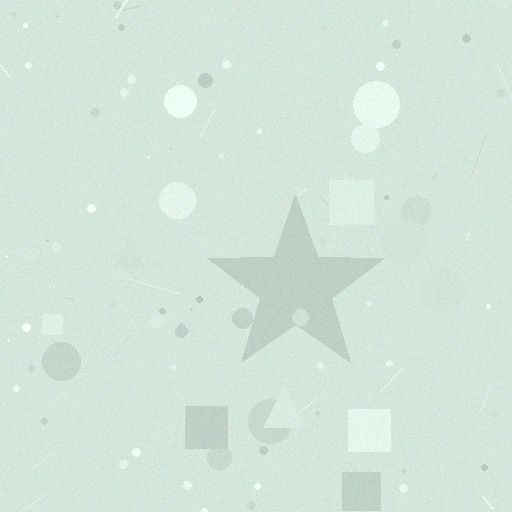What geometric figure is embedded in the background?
A star is embedded in the background.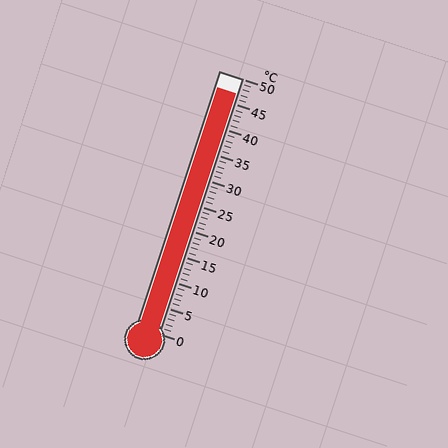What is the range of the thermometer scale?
The thermometer scale ranges from 0°C to 50°C.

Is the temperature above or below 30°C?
The temperature is above 30°C.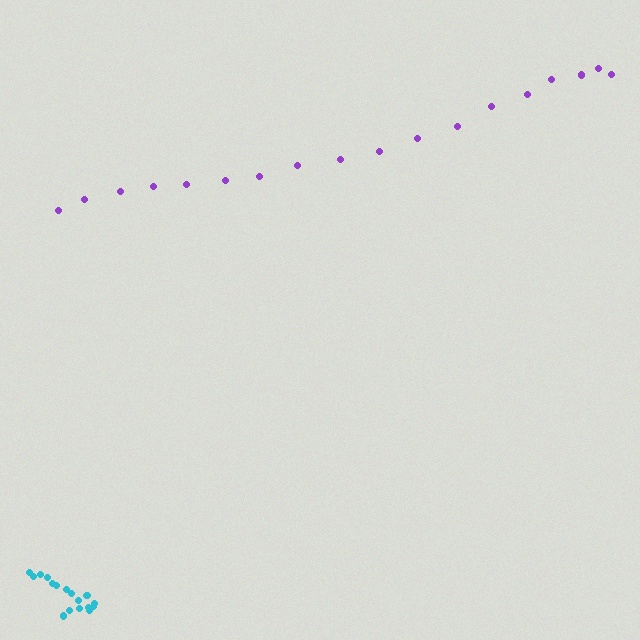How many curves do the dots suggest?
There are 2 distinct paths.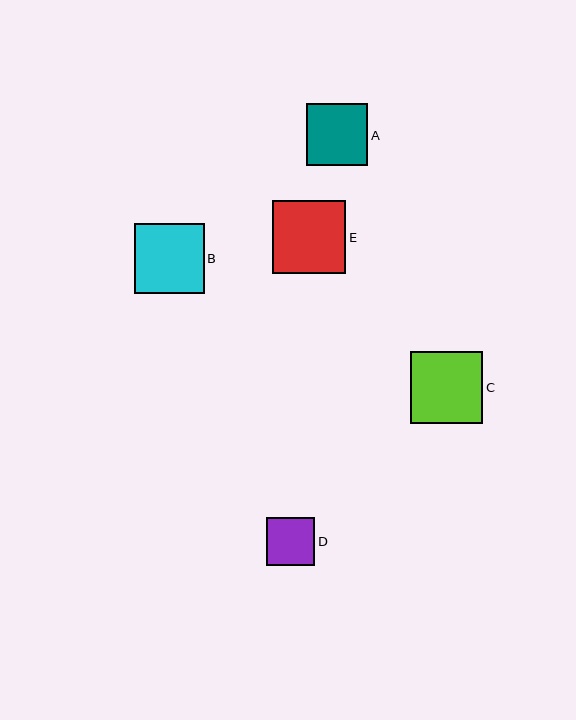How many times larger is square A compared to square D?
Square A is approximately 1.3 times the size of square D.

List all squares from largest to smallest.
From largest to smallest: E, C, B, A, D.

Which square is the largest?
Square E is the largest with a size of approximately 73 pixels.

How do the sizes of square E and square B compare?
Square E and square B are approximately the same size.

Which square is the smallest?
Square D is the smallest with a size of approximately 48 pixels.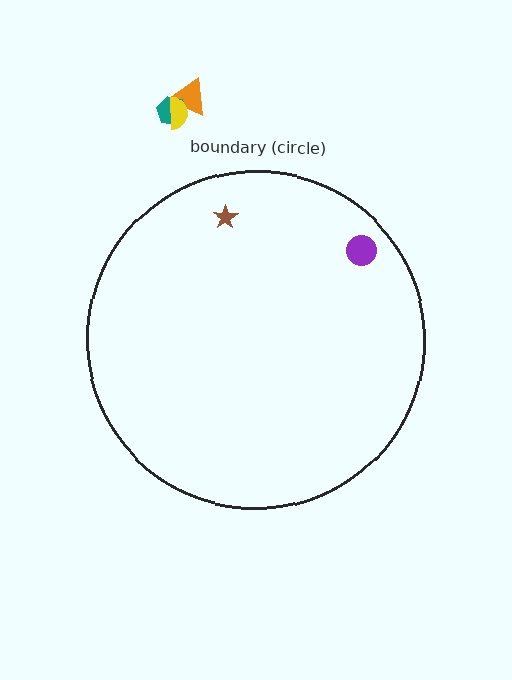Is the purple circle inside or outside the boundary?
Inside.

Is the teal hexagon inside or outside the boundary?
Outside.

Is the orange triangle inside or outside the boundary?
Outside.